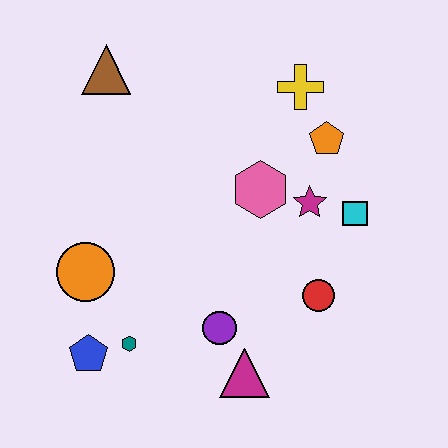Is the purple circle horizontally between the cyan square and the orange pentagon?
No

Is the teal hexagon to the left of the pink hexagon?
Yes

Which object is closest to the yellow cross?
The orange pentagon is closest to the yellow cross.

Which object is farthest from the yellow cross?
The blue pentagon is farthest from the yellow cross.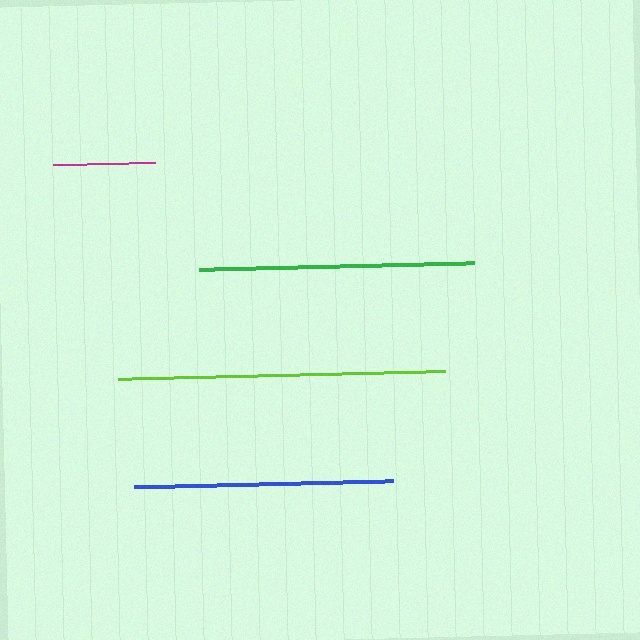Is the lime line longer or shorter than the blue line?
The lime line is longer than the blue line.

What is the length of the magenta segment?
The magenta segment is approximately 102 pixels long.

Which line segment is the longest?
The lime line is the longest at approximately 327 pixels.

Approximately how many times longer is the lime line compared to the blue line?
The lime line is approximately 1.3 times the length of the blue line.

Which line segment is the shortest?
The magenta line is the shortest at approximately 102 pixels.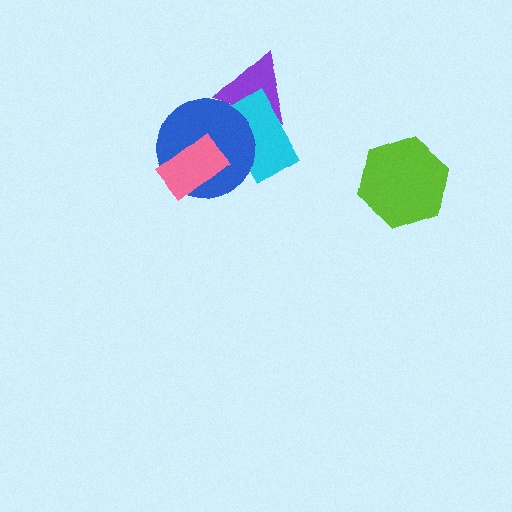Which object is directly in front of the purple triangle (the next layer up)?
The cyan rectangle is directly in front of the purple triangle.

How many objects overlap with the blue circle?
3 objects overlap with the blue circle.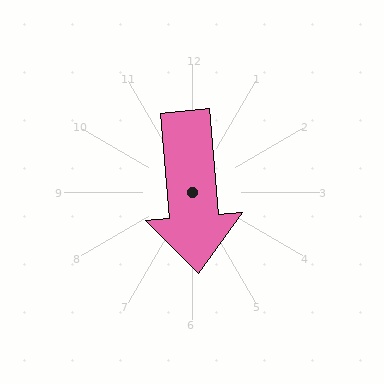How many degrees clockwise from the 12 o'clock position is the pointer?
Approximately 175 degrees.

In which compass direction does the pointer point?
South.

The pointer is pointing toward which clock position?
Roughly 6 o'clock.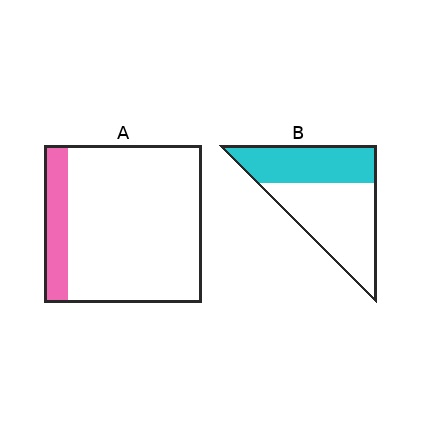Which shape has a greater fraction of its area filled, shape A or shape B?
Shape B.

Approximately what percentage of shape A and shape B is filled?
A is approximately 15% and B is approximately 40%.